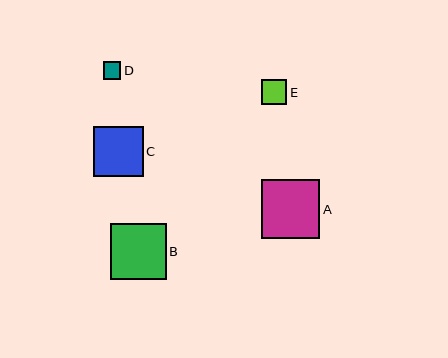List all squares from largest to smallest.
From largest to smallest: A, B, C, E, D.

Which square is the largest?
Square A is the largest with a size of approximately 58 pixels.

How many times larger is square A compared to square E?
Square A is approximately 2.3 times the size of square E.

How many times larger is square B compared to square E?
Square B is approximately 2.2 times the size of square E.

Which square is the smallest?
Square D is the smallest with a size of approximately 18 pixels.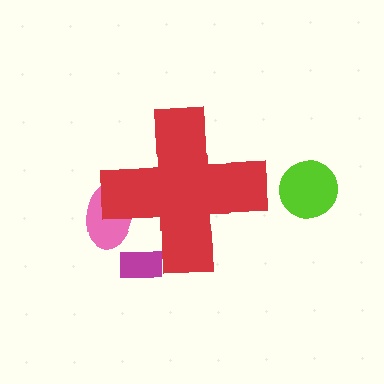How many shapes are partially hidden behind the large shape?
2 shapes are partially hidden.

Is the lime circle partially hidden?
No, the lime circle is fully visible.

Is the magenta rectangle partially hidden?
Yes, the magenta rectangle is partially hidden behind the red cross.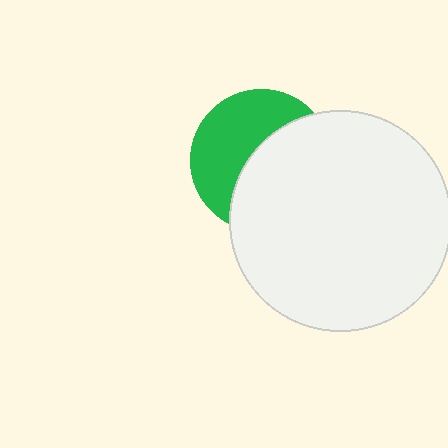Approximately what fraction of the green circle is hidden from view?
Roughly 53% of the green circle is hidden behind the white circle.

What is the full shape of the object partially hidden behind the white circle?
The partially hidden object is a green circle.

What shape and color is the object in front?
The object in front is a white circle.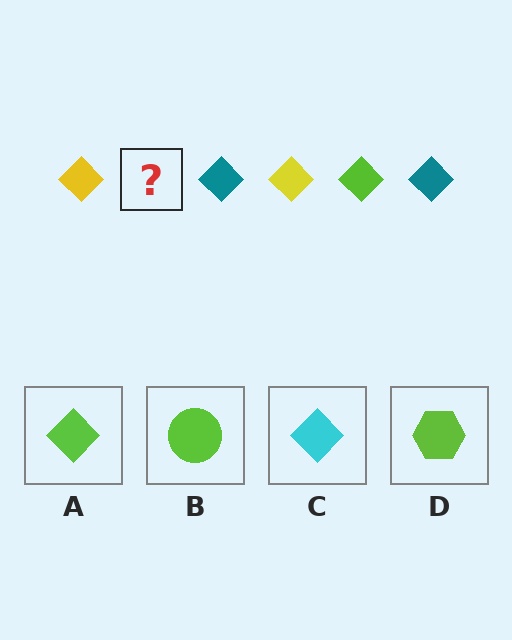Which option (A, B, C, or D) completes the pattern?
A.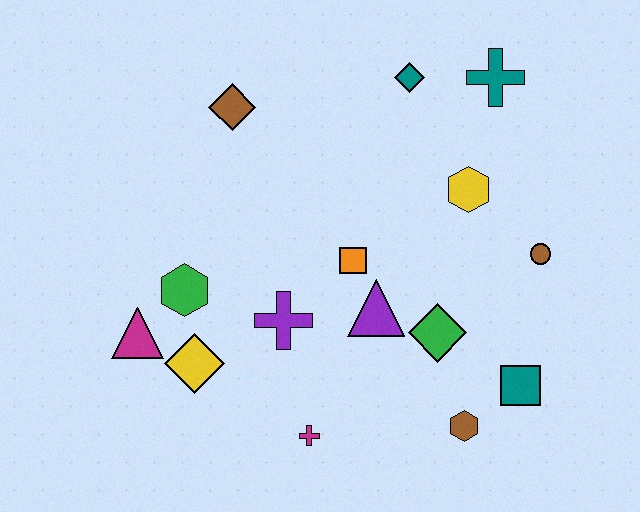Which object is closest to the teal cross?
The teal diamond is closest to the teal cross.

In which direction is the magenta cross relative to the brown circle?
The magenta cross is to the left of the brown circle.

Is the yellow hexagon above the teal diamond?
No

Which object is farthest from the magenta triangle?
The teal cross is farthest from the magenta triangle.